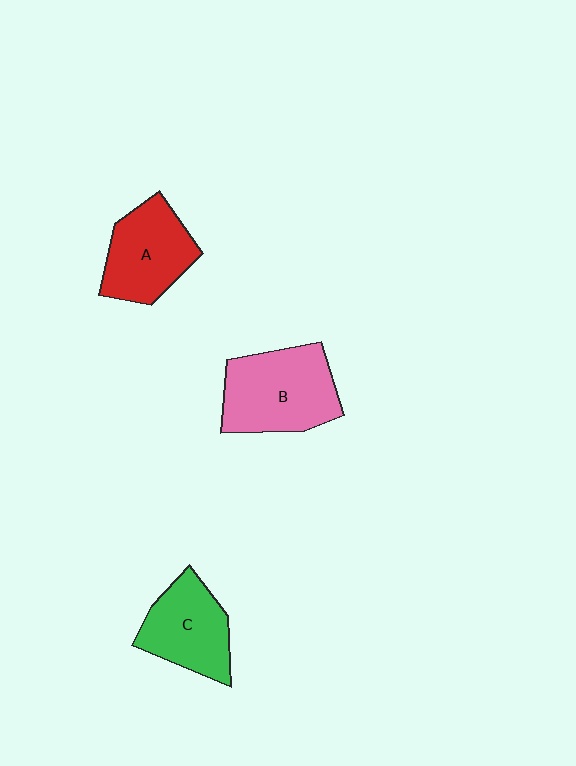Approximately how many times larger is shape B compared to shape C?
Approximately 1.3 times.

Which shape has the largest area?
Shape B (pink).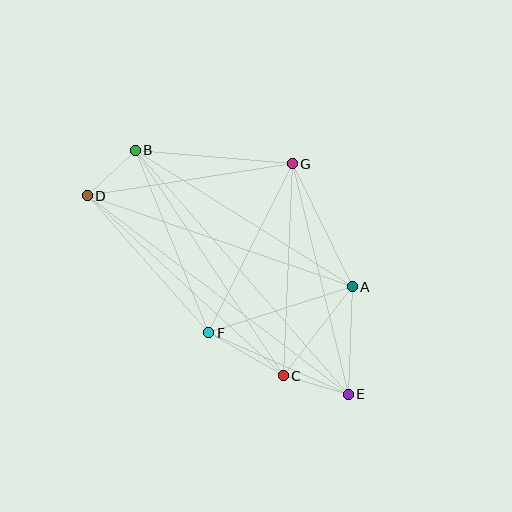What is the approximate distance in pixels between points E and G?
The distance between E and G is approximately 237 pixels.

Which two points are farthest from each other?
Points D and E are farthest from each other.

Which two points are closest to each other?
Points B and D are closest to each other.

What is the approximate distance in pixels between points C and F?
The distance between C and F is approximately 86 pixels.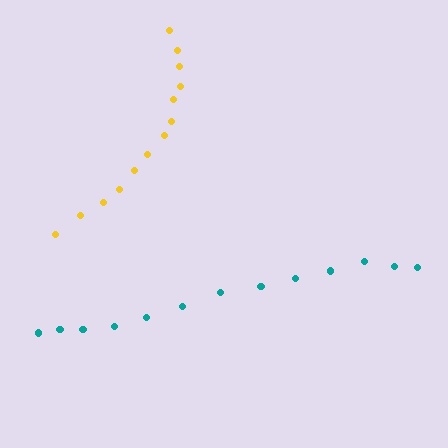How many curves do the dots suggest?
There are 2 distinct paths.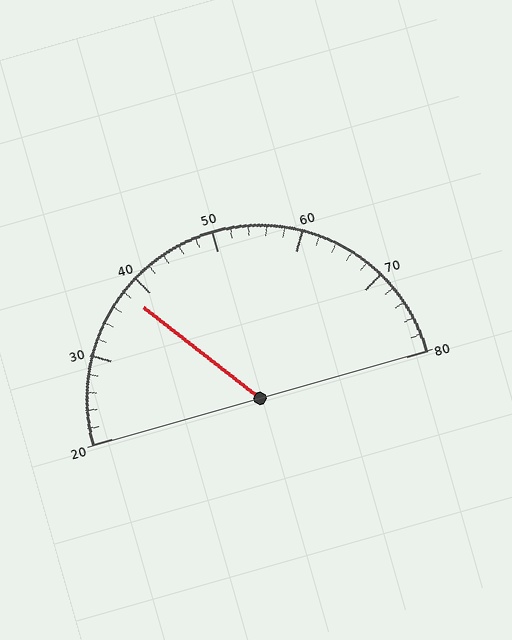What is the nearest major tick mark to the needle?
The nearest major tick mark is 40.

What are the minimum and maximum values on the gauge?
The gauge ranges from 20 to 80.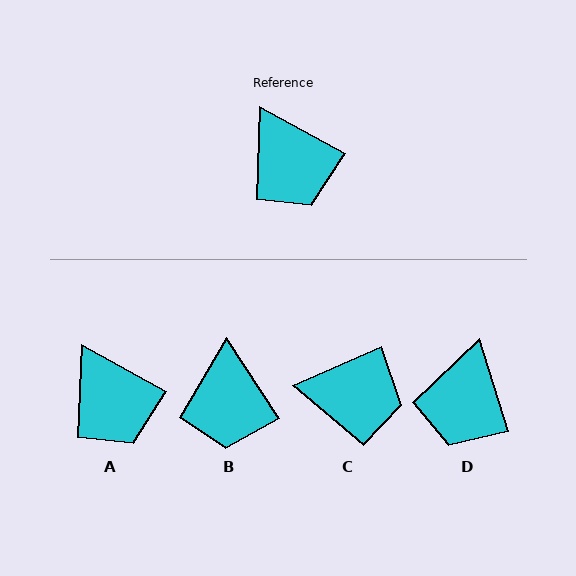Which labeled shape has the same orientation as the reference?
A.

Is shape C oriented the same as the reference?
No, it is off by about 52 degrees.